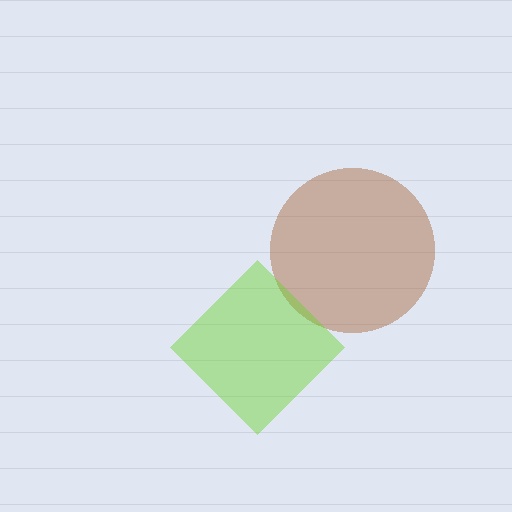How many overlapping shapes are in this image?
There are 2 overlapping shapes in the image.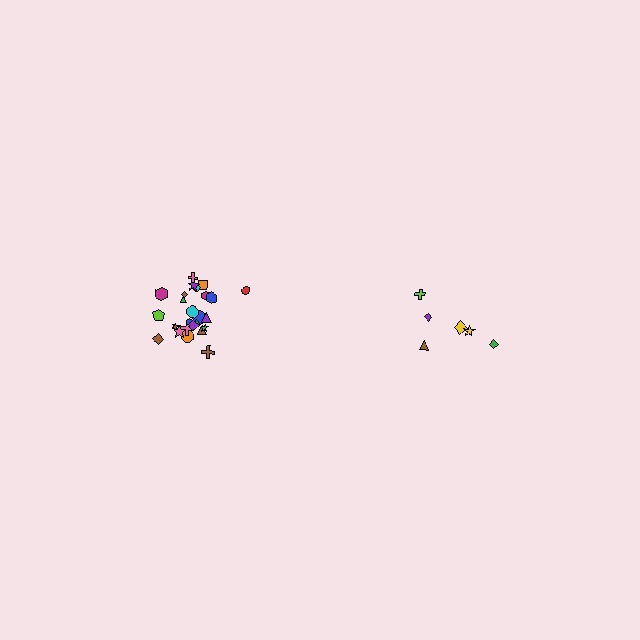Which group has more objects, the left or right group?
The left group.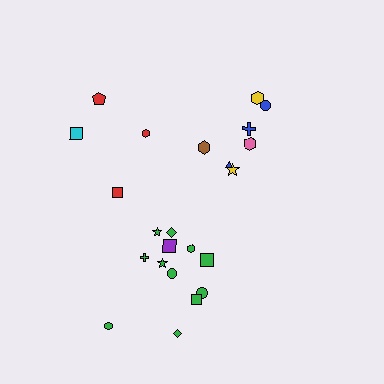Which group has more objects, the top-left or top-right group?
The top-right group.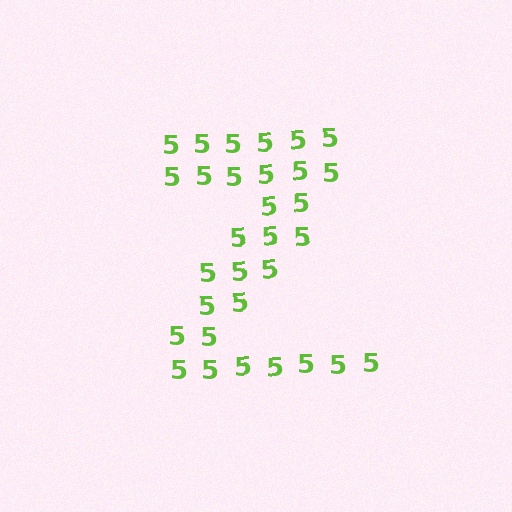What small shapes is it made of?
It is made of small digit 5's.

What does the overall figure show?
The overall figure shows the letter Z.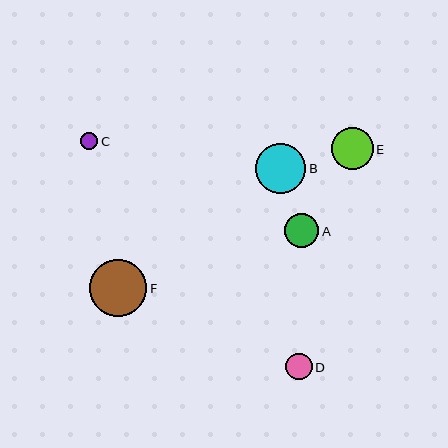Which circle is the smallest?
Circle C is the smallest with a size of approximately 17 pixels.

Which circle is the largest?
Circle F is the largest with a size of approximately 57 pixels.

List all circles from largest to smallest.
From largest to smallest: F, B, E, A, D, C.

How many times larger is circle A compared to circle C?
Circle A is approximately 2.0 times the size of circle C.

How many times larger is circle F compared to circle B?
Circle F is approximately 1.1 times the size of circle B.